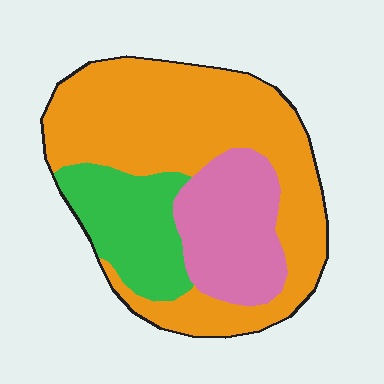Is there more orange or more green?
Orange.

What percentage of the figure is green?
Green covers around 20% of the figure.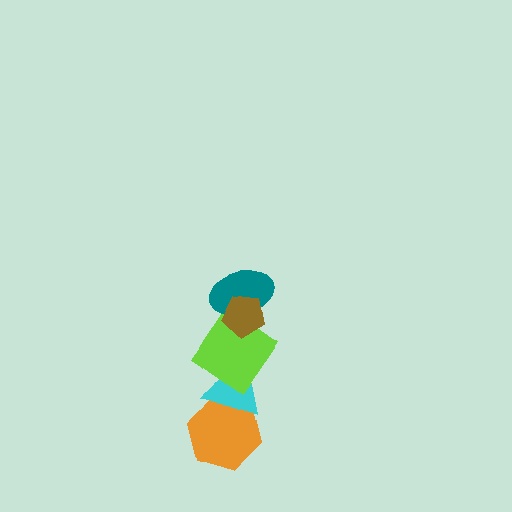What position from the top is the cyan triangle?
The cyan triangle is 4th from the top.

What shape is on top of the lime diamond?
The teal ellipse is on top of the lime diamond.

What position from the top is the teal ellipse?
The teal ellipse is 2nd from the top.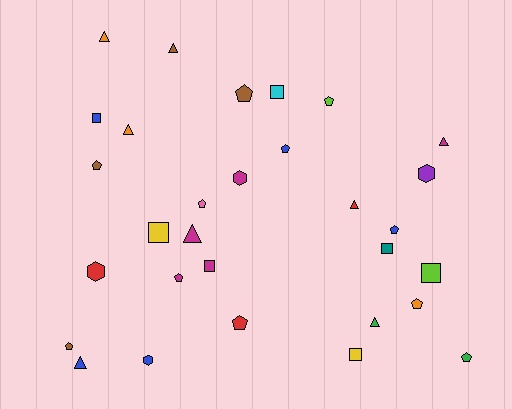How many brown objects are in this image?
There are 4 brown objects.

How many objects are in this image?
There are 30 objects.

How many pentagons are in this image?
There are 11 pentagons.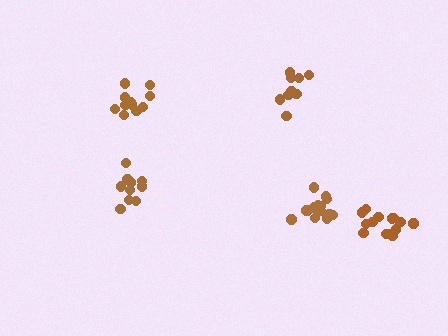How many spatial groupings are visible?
There are 5 spatial groupings.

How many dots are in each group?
Group 1: 14 dots, Group 2: 9 dots, Group 3: 10 dots, Group 4: 12 dots, Group 5: 15 dots (60 total).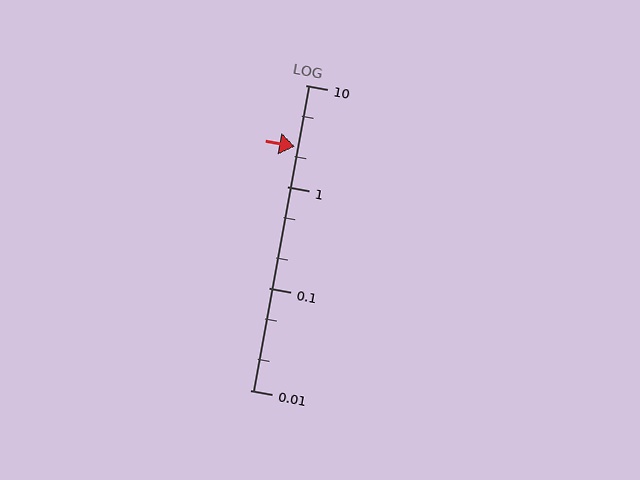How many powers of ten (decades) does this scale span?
The scale spans 3 decades, from 0.01 to 10.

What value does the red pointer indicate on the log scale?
The pointer indicates approximately 2.5.